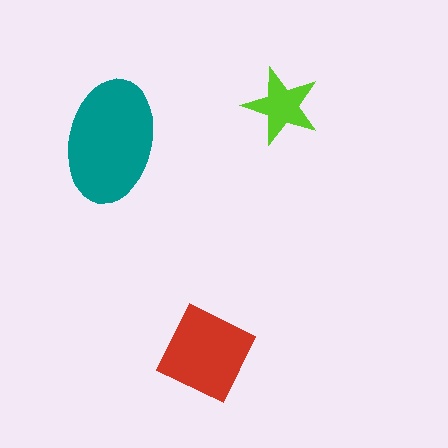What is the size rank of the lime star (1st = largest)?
3rd.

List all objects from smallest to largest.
The lime star, the red diamond, the teal ellipse.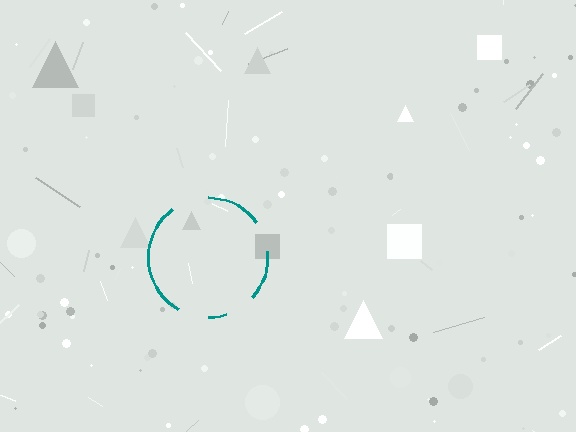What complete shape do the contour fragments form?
The contour fragments form a circle.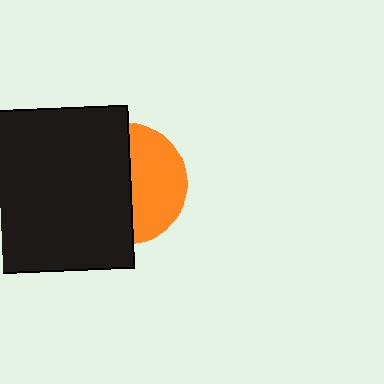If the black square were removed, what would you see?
You would see the complete orange circle.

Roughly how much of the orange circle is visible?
A small part of it is visible (roughly 45%).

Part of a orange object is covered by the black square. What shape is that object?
It is a circle.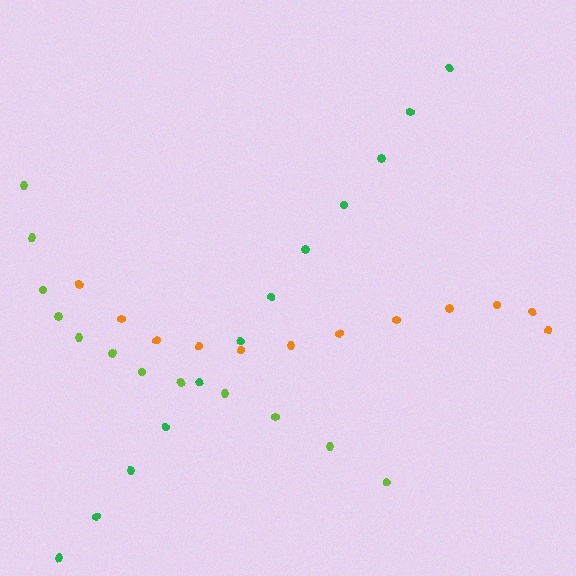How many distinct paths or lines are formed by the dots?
There are 3 distinct paths.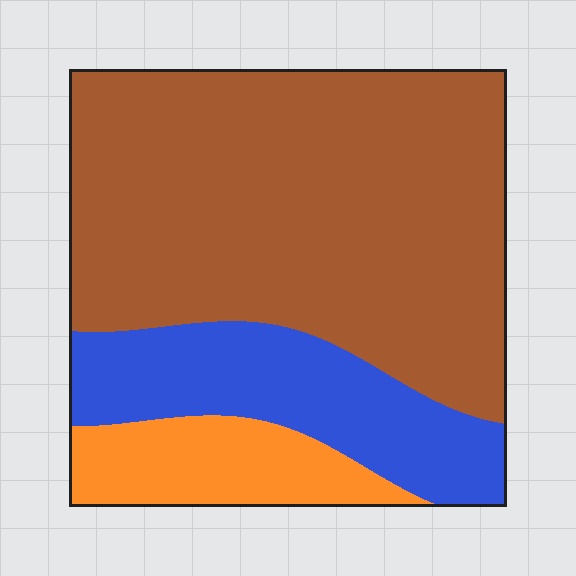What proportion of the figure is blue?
Blue takes up less than a quarter of the figure.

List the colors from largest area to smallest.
From largest to smallest: brown, blue, orange.